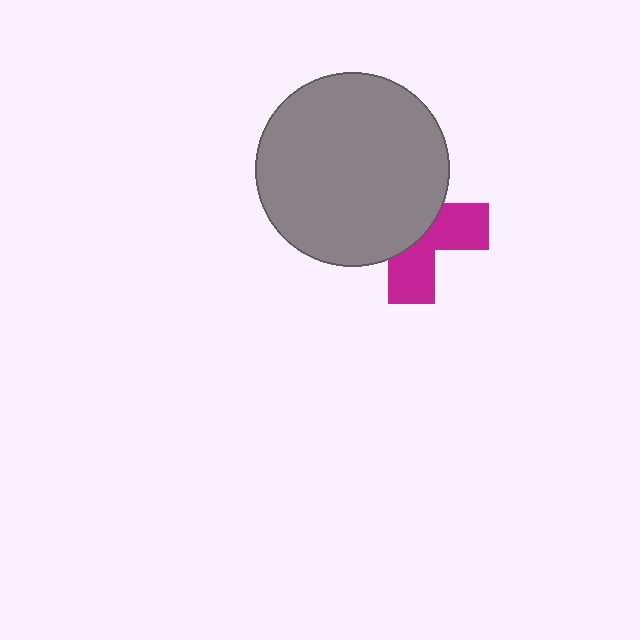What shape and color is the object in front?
The object in front is a gray circle.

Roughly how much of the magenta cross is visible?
A small part of it is visible (roughly 42%).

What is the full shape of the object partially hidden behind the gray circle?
The partially hidden object is a magenta cross.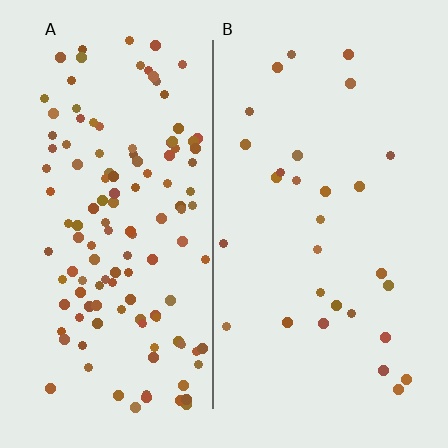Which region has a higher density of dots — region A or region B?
A (the left).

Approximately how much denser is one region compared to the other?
Approximately 4.4× — region A over region B.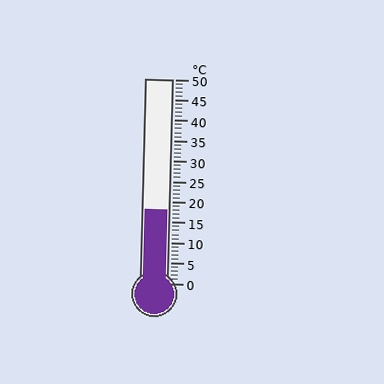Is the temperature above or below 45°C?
The temperature is below 45°C.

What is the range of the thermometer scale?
The thermometer scale ranges from 0°C to 50°C.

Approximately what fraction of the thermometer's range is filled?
The thermometer is filled to approximately 35% of its range.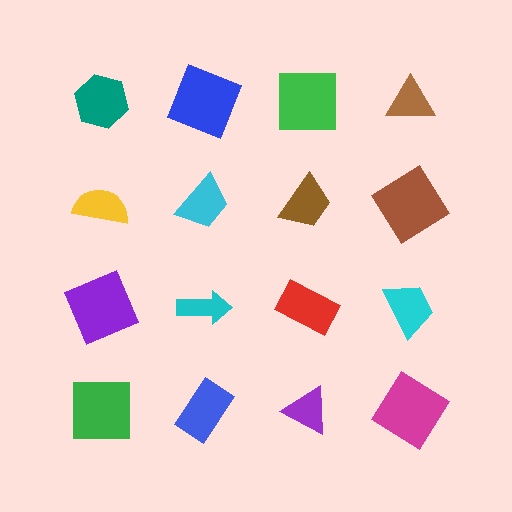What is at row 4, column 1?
A green square.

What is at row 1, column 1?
A teal hexagon.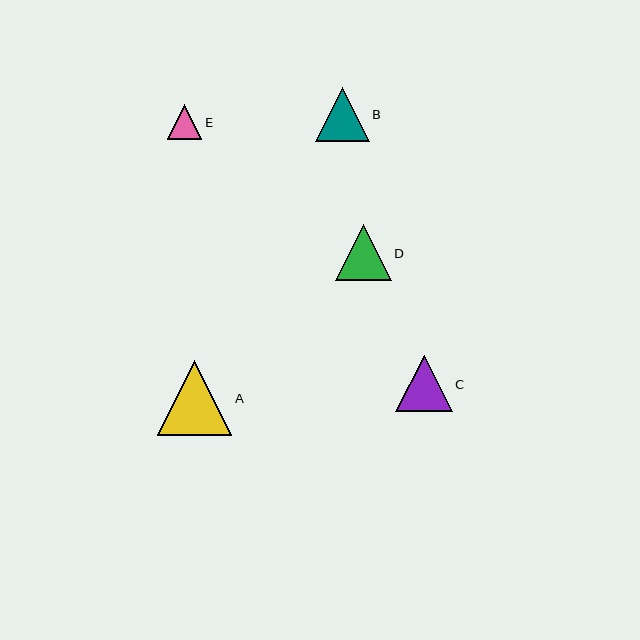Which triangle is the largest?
Triangle A is the largest with a size of approximately 75 pixels.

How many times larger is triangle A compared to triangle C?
Triangle A is approximately 1.3 times the size of triangle C.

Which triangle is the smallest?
Triangle E is the smallest with a size of approximately 35 pixels.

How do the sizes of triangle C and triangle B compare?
Triangle C and triangle B are approximately the same size.